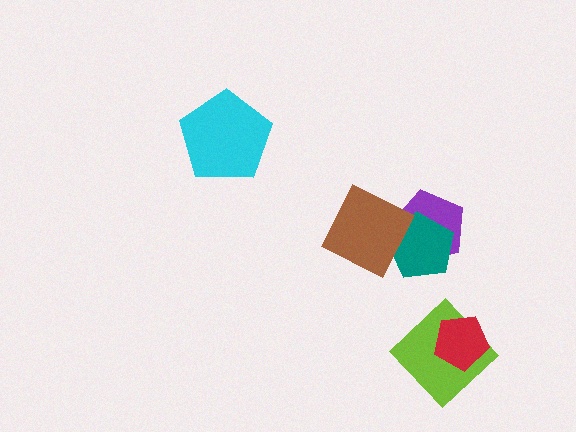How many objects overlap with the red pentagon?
1 object overlaps with the red pentagon.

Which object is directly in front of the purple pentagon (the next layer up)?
The teal pentagon is directly in front of the purple pentagon.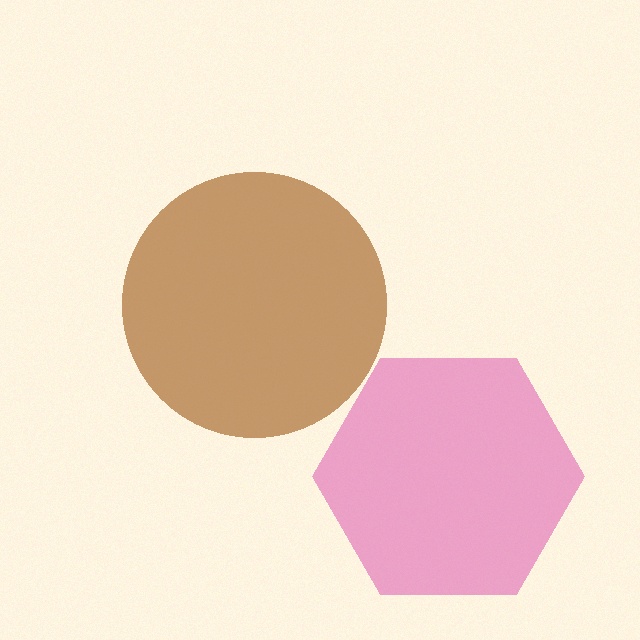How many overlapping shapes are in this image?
There are 2 overlapping shapes in the image.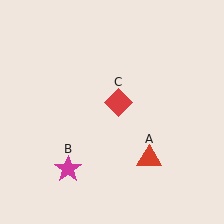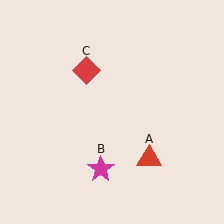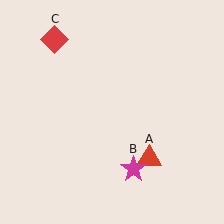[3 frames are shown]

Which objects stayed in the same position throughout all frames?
Red triangle (object A) remained stationary.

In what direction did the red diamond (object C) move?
The red diamond (object C) moved up and to the left.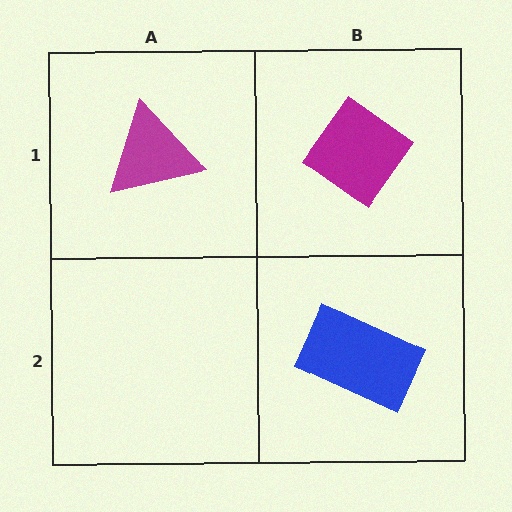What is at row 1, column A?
A magenta triangle.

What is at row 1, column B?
A magenta diamond.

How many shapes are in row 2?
1 shape.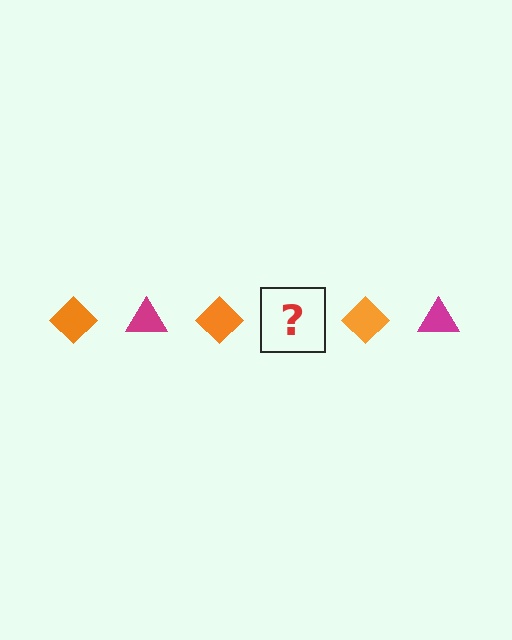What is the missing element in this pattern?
The missing element is a magenta triangle.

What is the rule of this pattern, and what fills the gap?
The rule is that the pattern alternates between orange diamond and magenta triangle. The gap should be filled with a magenta triangle.